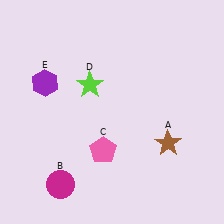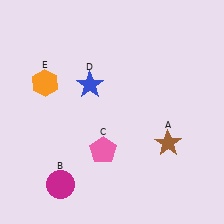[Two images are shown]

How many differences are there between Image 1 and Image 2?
There are 2 differences between the two images.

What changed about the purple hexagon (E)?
In Image 1, E is purple. In Image 2, it changed to orange.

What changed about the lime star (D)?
In Image 1, D is lime. In Image 2, it changed to blue.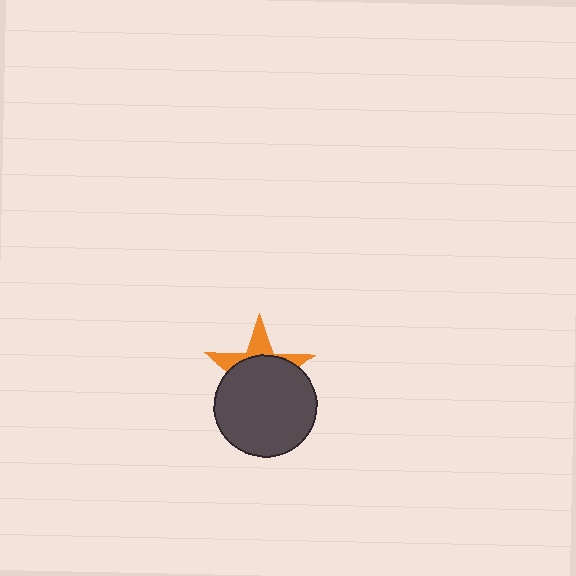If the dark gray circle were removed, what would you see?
You would see the complete orange star.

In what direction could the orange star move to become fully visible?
The orange star could move up. That would shift it out from behind the dark gray circle entirely.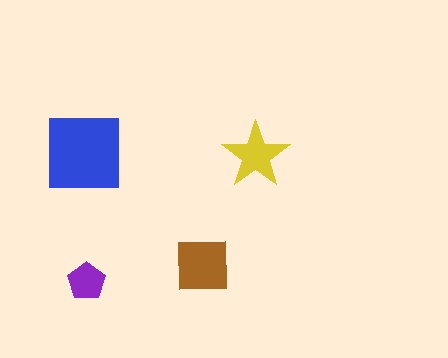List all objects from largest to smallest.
The blue square, the brown square, the yellow star, the purple pentagon.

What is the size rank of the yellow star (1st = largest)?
3rd.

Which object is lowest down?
The purple pentagon is bottommost.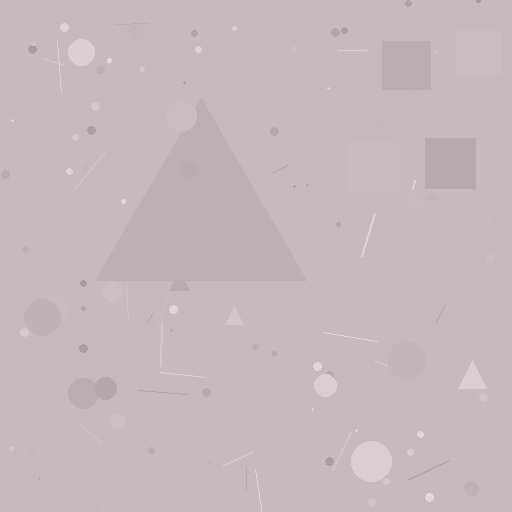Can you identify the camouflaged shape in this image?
The camouflaged shape is a triangle.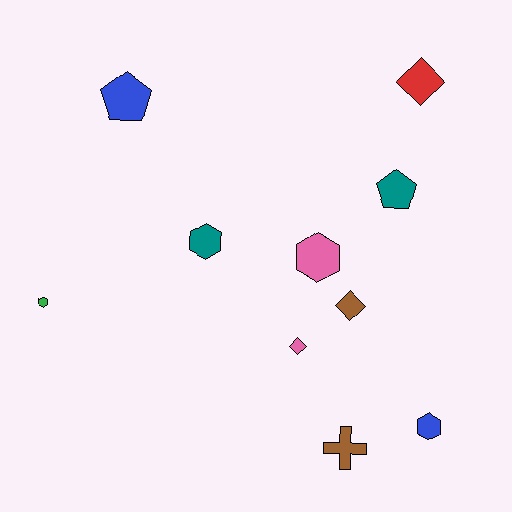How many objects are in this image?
There are 10 objects.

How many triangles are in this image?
There are no triangles.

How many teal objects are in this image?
There are 2 teal objects.